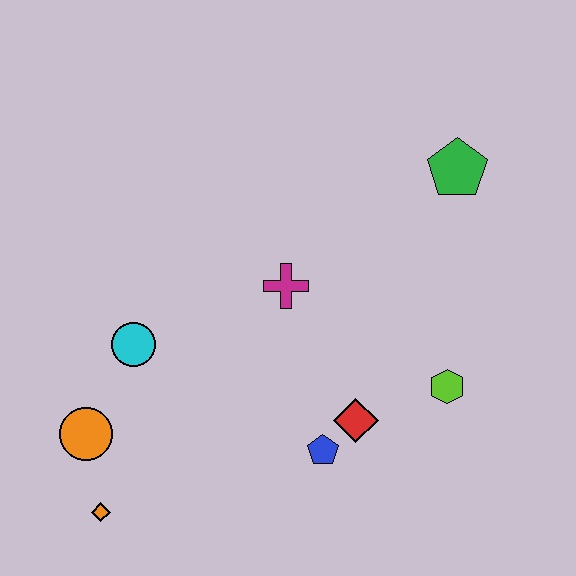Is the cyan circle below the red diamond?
No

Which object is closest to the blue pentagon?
The red diamond is closest to the blue pentagon.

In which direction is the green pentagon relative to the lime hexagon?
The green pentagon is above the lime hexagon.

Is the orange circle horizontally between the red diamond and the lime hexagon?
No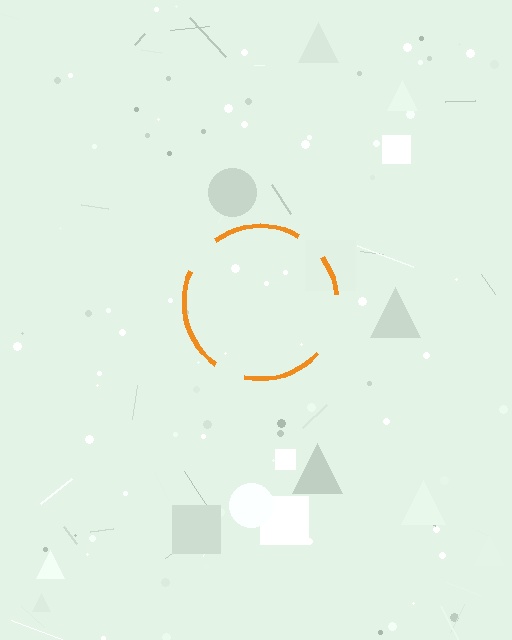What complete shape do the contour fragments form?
The contour fragments form a circle.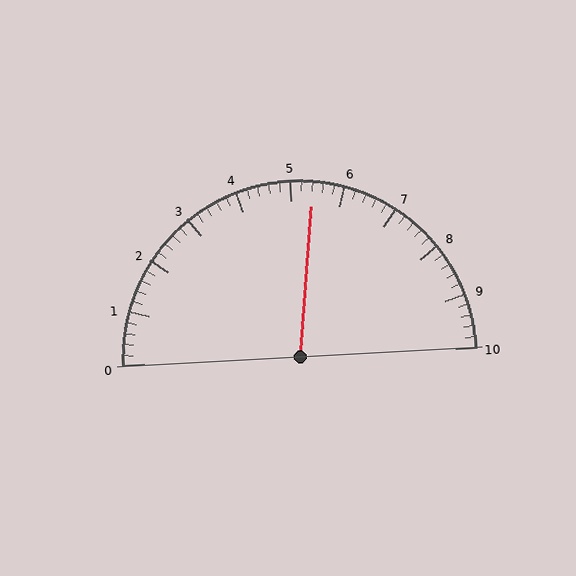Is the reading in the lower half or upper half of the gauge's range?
The reading is in the upper half of the range (0 to 10).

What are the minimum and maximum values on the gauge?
The gauge ranges from 0 to 10.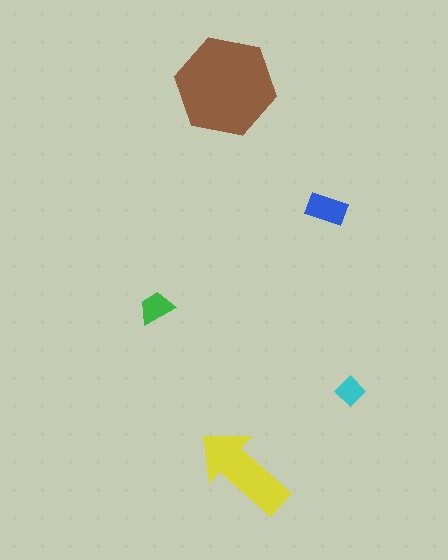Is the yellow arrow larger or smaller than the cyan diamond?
Larger.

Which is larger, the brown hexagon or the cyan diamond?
The brown hexagon.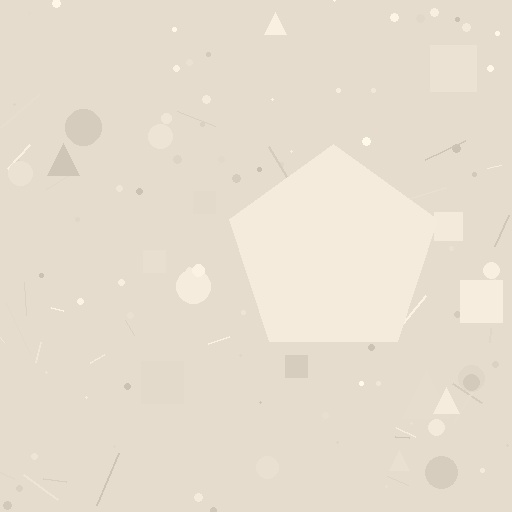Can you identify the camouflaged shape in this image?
The camouflaged shape is a pentagon.